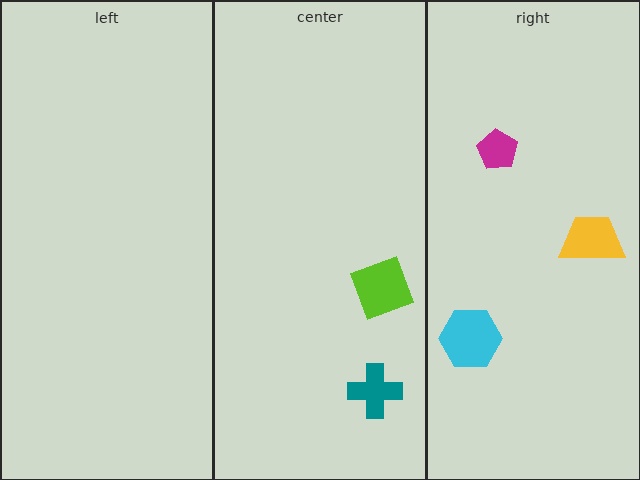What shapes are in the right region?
The cyan hexagon, the yellow trapezoid, the magenta pentagon.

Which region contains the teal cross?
The center region.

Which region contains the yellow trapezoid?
The right region.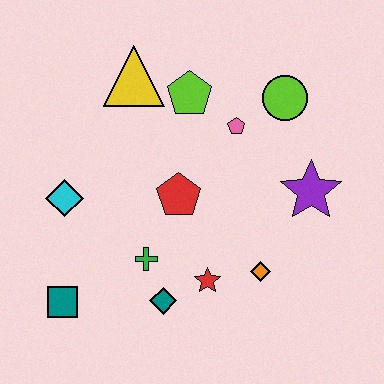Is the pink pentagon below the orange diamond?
No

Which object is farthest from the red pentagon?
The teal square is farthest from the red pentagon.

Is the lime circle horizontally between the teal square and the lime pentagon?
No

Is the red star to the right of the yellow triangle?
Yes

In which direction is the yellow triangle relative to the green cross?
The yellow triangle is above the green cross.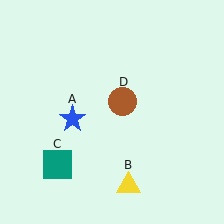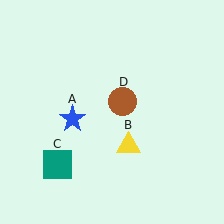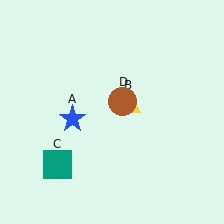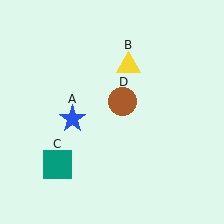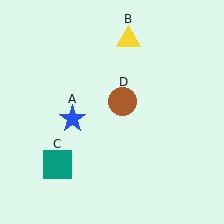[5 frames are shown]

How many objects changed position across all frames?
1 object changed position: yellow triangle (object B).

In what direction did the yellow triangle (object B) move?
The yellow triangle (object B) moved up.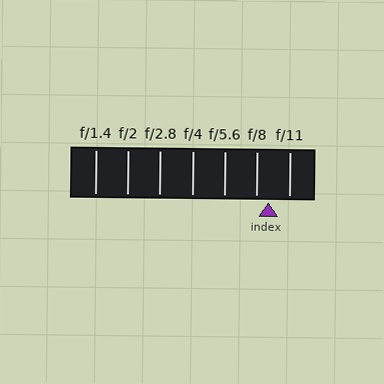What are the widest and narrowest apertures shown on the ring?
The widest aperture shown is f/1.4 and the narrowest is f/11.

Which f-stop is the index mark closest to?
The index mark is closest to f/8.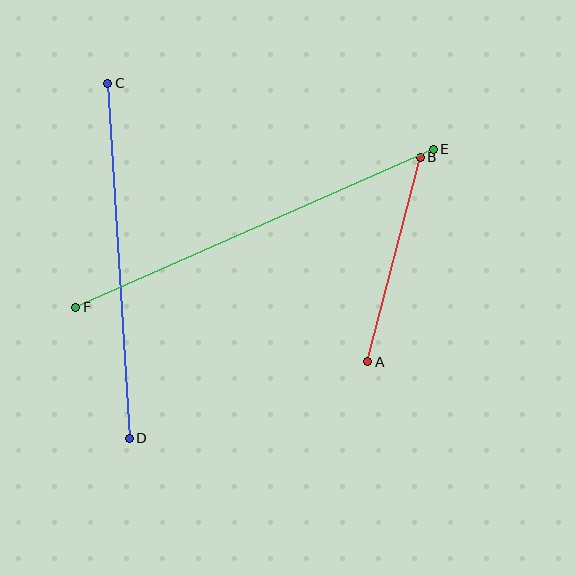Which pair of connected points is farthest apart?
Points E and F are farthest apart.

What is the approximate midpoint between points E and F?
The midpoint is at approximately (254, 228) pixels.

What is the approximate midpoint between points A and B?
The midpoint is at approximately (394, 260) pixels.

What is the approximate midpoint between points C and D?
The midpoint is at approximately (119, 261) pixels.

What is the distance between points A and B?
The distance is approximately 211 pixels.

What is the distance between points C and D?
The distance is approximately 355 pixels.